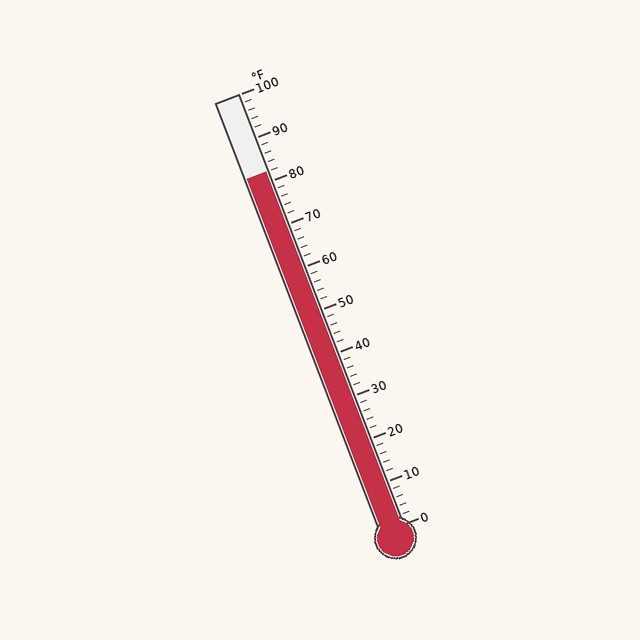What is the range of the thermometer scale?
The thermometer scale ranges from 0°F to 100°F.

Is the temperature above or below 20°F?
The temperature is above 20°F.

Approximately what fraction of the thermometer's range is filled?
The thermometer is filled to approximately 80% of its range.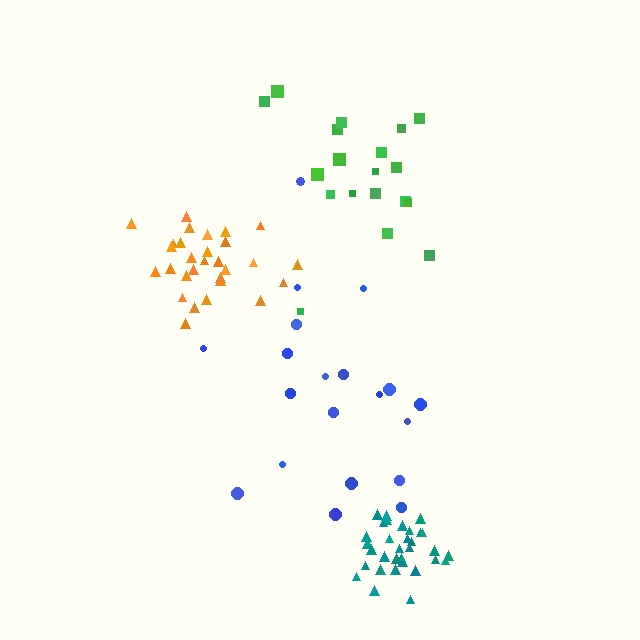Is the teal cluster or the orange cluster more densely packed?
Teal.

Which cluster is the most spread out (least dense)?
Blue.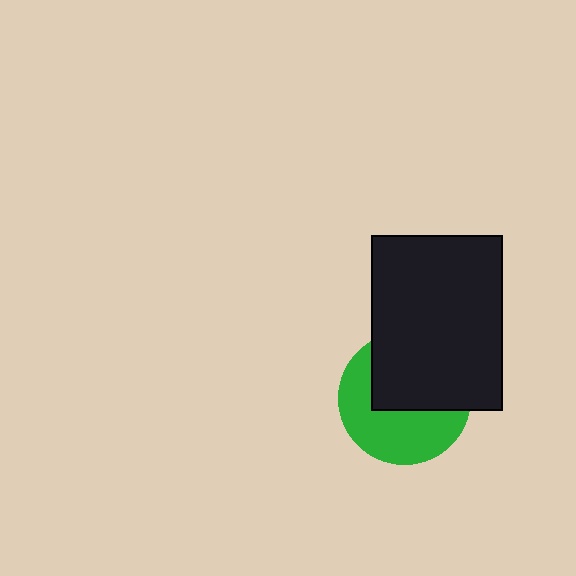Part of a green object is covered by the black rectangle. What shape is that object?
It is a circle.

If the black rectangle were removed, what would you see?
You would see the complete green circle.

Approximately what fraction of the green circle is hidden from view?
Roughly 49% of the green circle is hidden behind the black rectangle.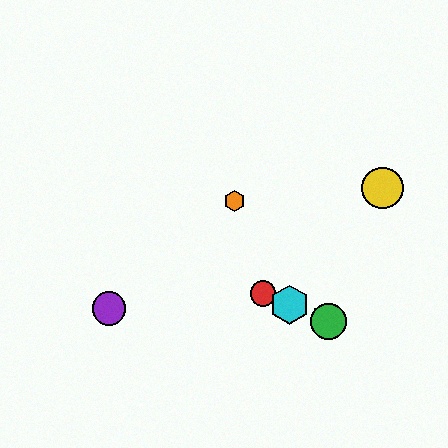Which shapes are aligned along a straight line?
The red circle, the blue square, the green circle, the cyan hexagon are aligned along a straight line.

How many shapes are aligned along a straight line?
4 shapes (the red circle, the blue square, the green circle, the cyan hexagon) are aligned along a straight line.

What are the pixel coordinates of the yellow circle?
The yellow circle is at (383, 188).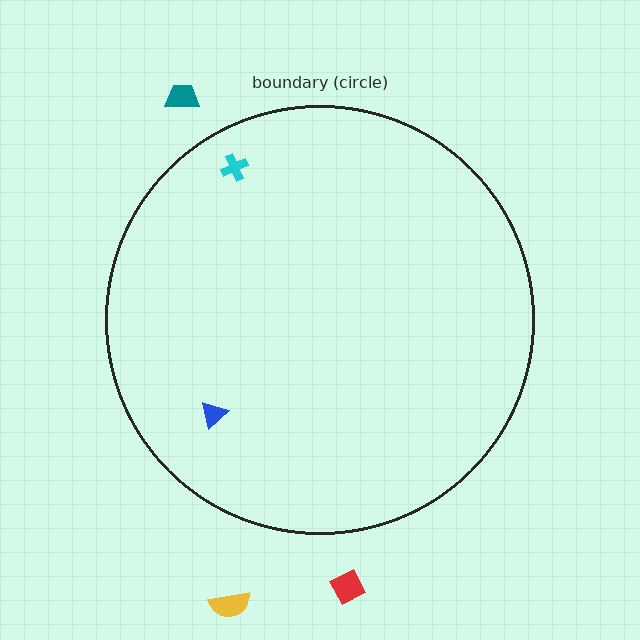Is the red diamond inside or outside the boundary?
Outside.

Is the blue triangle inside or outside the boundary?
Inside.